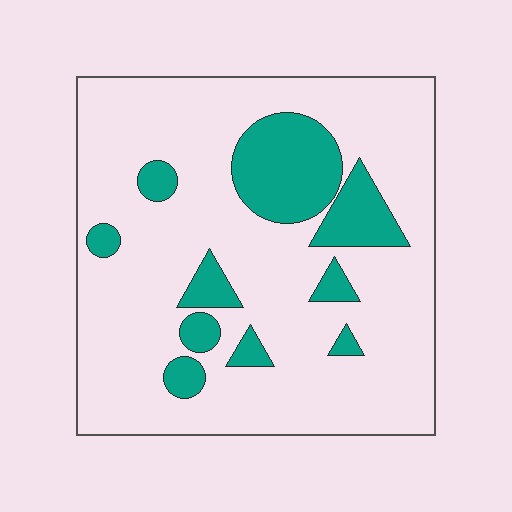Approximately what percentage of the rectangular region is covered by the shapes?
Approximately 20%.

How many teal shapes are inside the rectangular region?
10.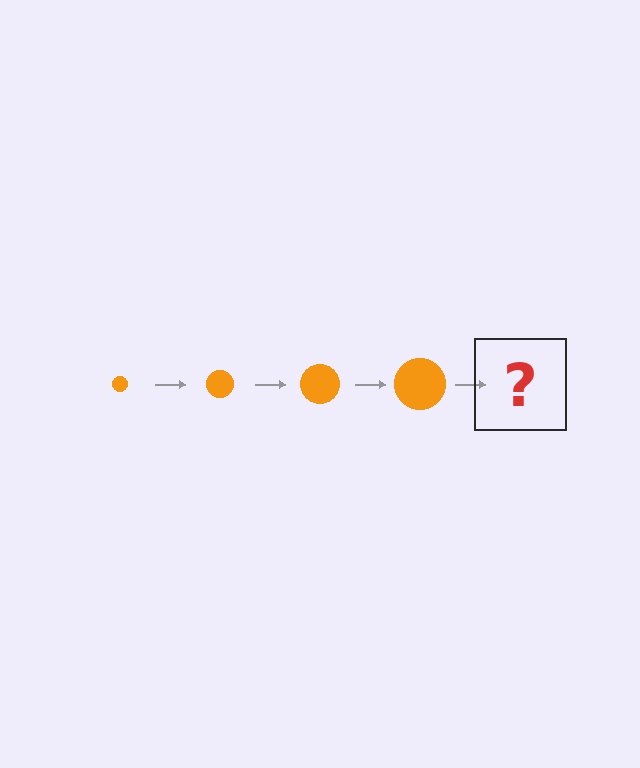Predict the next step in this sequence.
The next step is an orange circle, larger than the previous one.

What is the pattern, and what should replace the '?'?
The pattern is that the circle gets progressively larger each step. The '?' should be an orange circle, larger than the previous one.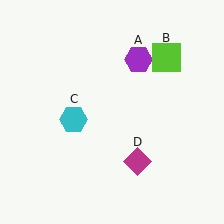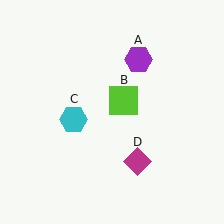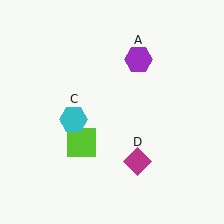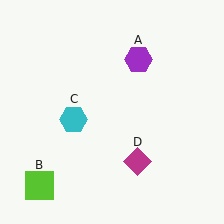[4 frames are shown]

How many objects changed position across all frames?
1 object changed position: lime square (object B).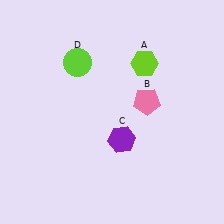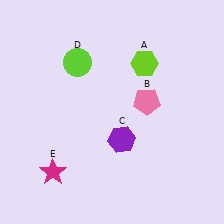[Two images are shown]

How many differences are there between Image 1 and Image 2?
There is 1 difference between the two images.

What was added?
A magenta star (E) was added in Image 2.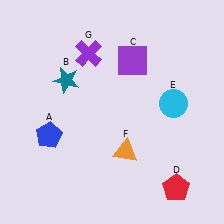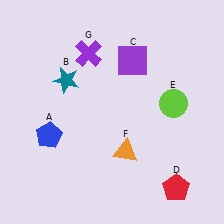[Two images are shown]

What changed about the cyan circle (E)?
In Image 1, E is cyan. In Image 2, it changed to lime.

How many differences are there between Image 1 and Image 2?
There is 1 difference between the two images.